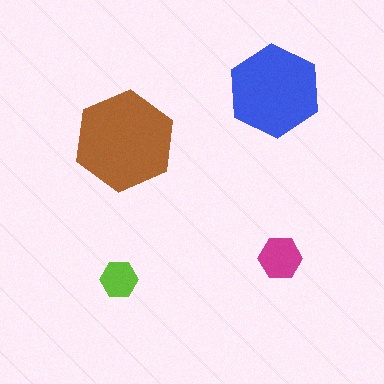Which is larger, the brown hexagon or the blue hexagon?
The brown one.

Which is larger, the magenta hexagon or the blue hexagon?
The blue one.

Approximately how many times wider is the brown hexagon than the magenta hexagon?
About 2.5 times wider.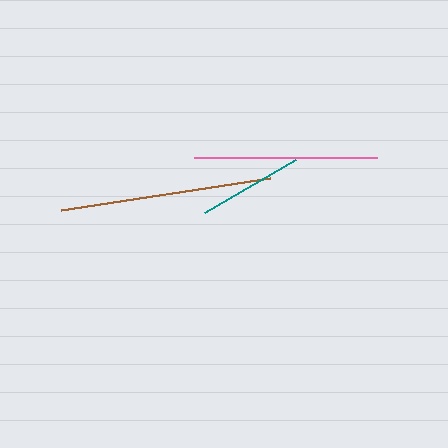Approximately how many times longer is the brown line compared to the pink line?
The brown line is approximately 1.2 times the length of the pink line.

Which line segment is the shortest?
The teal line is the shortest at approximately 106 pixels.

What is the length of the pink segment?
The pink segment is approximately 183 pixels long.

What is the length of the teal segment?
The teal segment is approximately 106 pixels long.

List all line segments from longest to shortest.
From longest to shortest: brown, pink, teal.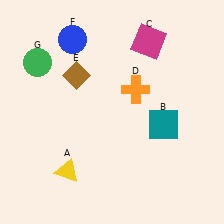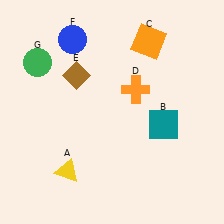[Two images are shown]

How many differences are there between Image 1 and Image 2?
There is 1 difference between the two images.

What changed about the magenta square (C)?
In Image 1, C is magenta. In Image 2, it changed to orange.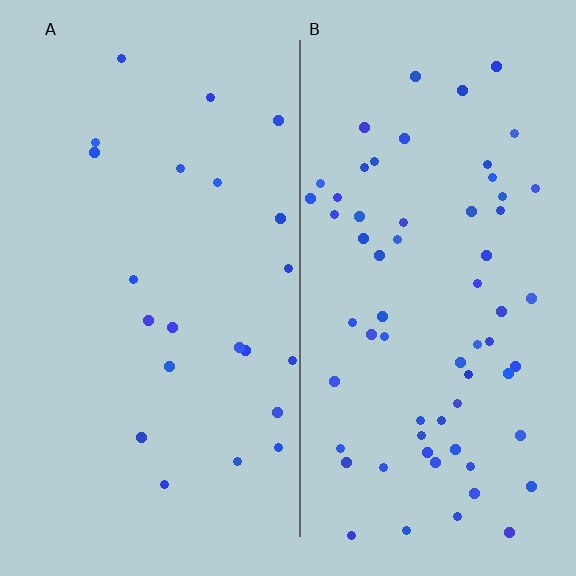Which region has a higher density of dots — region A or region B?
B (the right).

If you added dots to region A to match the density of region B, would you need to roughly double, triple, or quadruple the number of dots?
Approximately triple.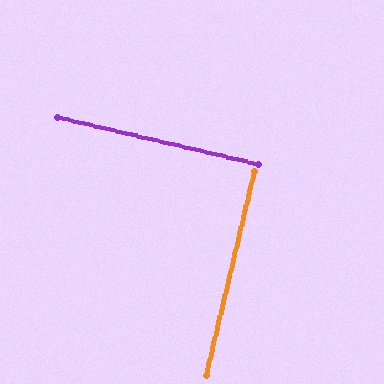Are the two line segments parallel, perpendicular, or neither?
Perpendicular — they meet at approximately 90°.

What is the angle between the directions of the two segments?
Approximately 90 degrees.